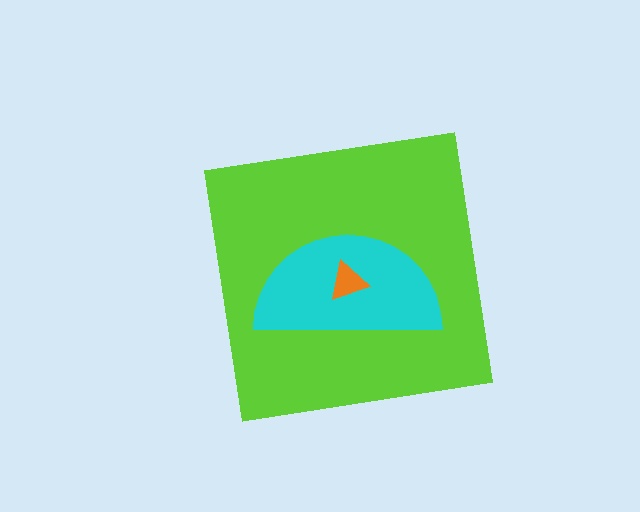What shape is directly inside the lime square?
The cyan semicircle.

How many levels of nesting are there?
3.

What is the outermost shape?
The lime square.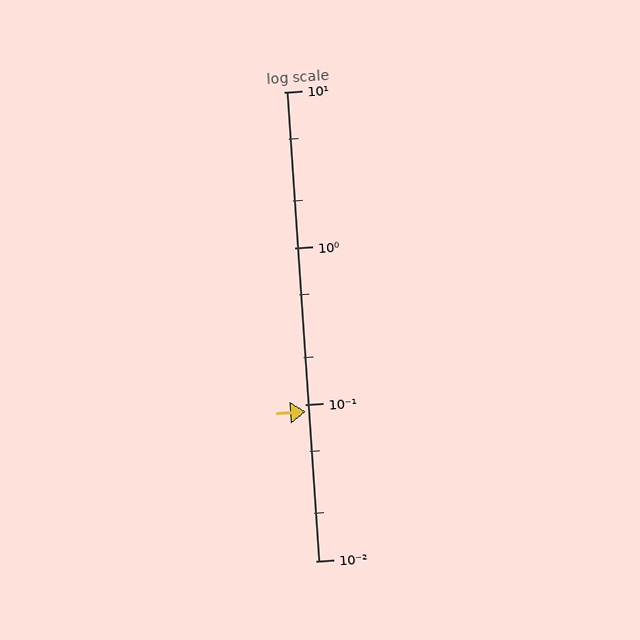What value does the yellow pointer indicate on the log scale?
The pointer indicates approximately 0.09.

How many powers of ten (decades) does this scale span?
The scale spans 3 decades, from 0.01 to 10.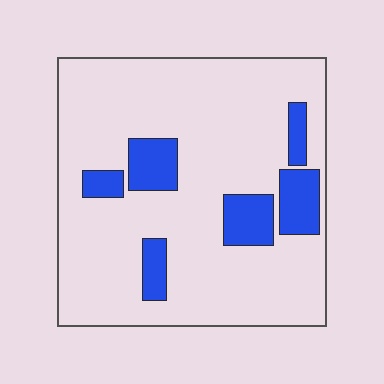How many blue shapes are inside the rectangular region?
6.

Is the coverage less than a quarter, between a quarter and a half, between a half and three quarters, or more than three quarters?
Less than a quarter.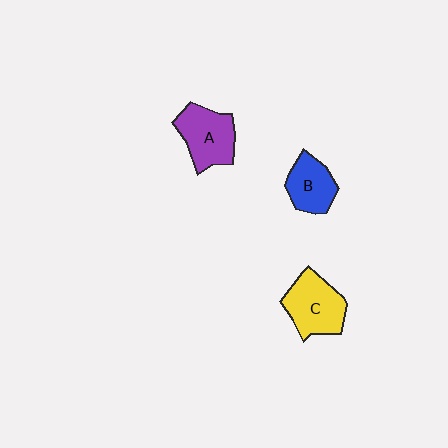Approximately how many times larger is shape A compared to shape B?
Approximately 1.3 times.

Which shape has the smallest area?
Shape B (blue).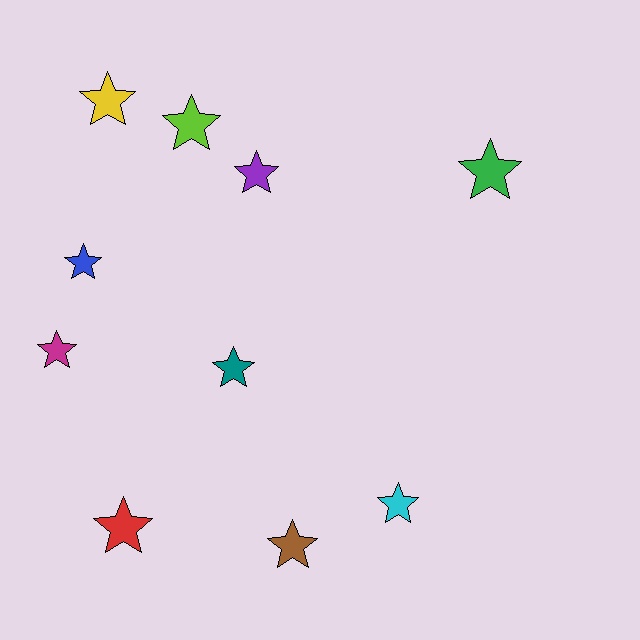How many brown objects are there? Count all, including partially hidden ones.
There is 1 brown object.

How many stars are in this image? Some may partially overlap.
There are 10 stars.